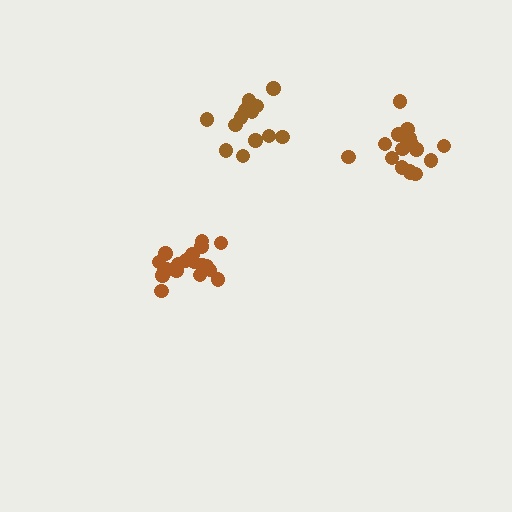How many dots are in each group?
Group 1: 17 dots, Group 2: 19 dots, Group 3: 14 dots (50 total).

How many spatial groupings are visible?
There are 3 spatial groupings.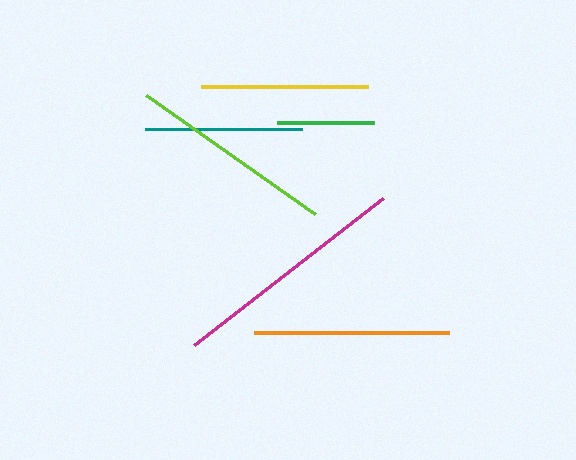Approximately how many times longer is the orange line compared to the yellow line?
The orange line is approximately 1.2 times the length of the yellow line.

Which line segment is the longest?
The magenta line is the longest at approximately 239 pixels.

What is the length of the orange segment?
The orange segment is approximately 194 pixels long.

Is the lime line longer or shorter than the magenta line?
The magenta line is longer than the lime line.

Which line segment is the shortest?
The green line is the shortest at approximately 97 pixels.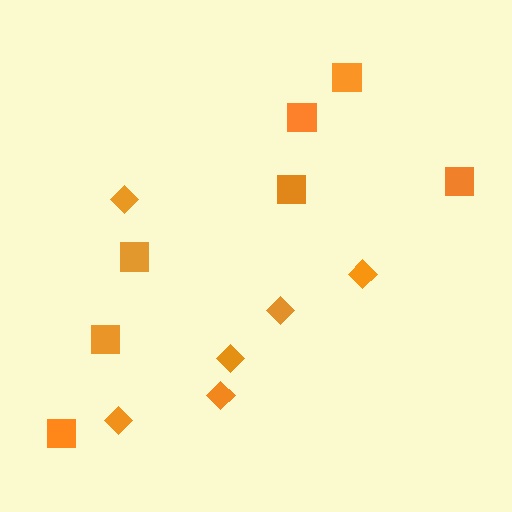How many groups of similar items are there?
There are 2 groups: one group of squares (7) and one group of diamonds (6).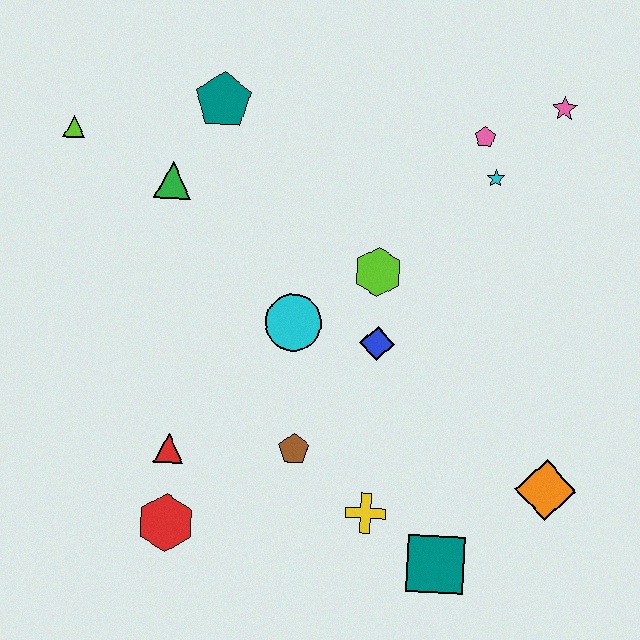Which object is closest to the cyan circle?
The blue diamond is closest to the cyan circle.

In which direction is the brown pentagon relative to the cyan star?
The brown pentagon is below the cyan star.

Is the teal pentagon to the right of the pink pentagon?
No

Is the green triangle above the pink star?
No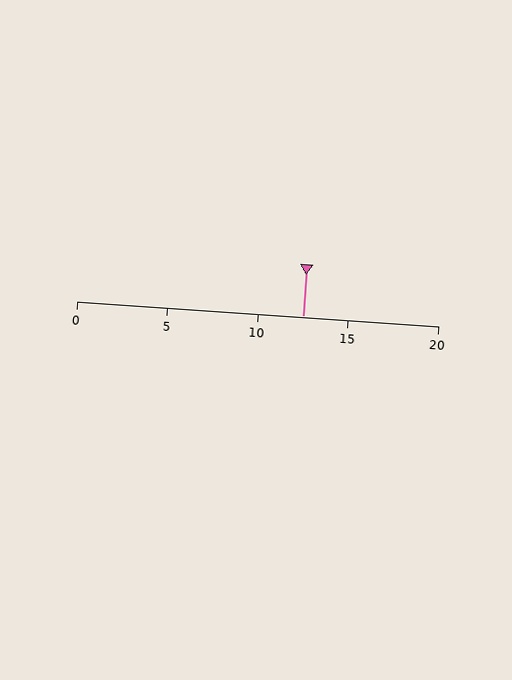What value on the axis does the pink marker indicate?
The marker indicates approximately 12.5.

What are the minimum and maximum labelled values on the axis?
The axis runs from 0 to 20.